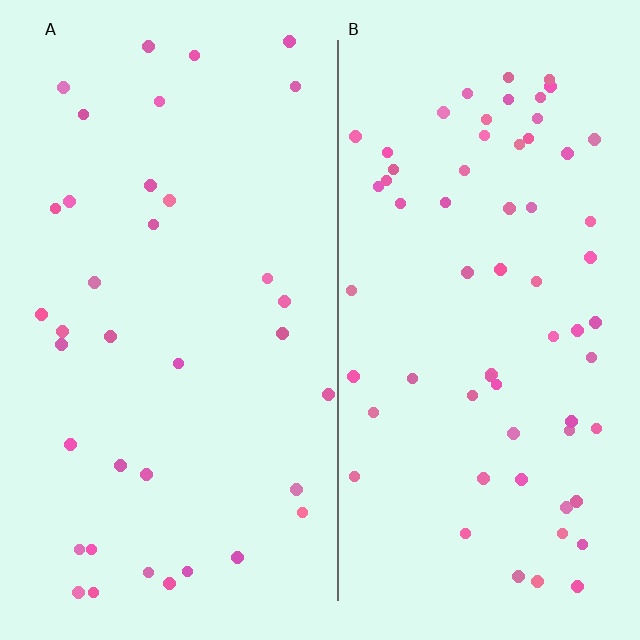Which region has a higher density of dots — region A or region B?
B (the right).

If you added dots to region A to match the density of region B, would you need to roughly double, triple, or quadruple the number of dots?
Approximately double.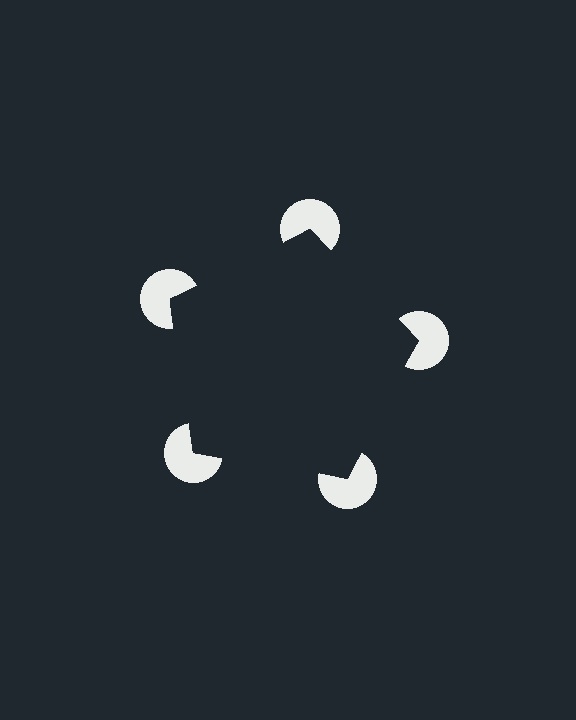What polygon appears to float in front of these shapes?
An illusory pentagon — its edges are inferred from the aligned wedge cuts in the pac-man discs, not physically drawn.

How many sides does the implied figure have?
5 sides.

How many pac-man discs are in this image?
There are 5 — one at each vertex of the illusory pentagon.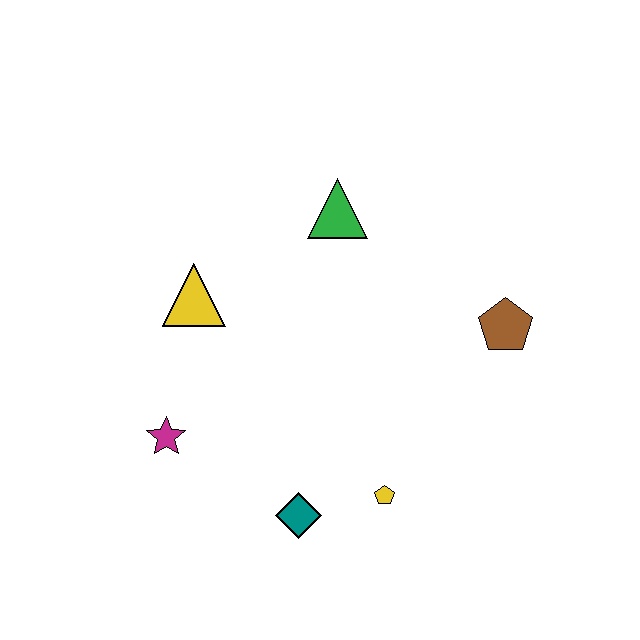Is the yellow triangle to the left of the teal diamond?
Yes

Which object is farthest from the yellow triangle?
The brown pentagon is farthest from the yellow triangle.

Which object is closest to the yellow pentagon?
The teal diamond is closest to the yellow pentagon.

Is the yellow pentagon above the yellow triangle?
No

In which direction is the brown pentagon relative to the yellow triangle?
The brown pentagon is to the right of the yellow triangle.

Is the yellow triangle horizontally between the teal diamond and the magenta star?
Yes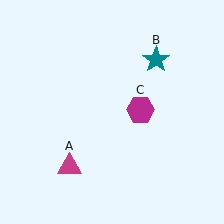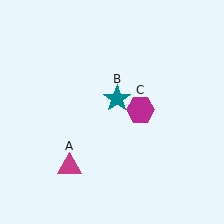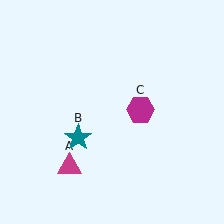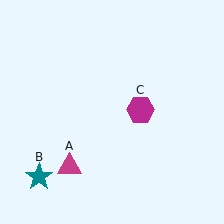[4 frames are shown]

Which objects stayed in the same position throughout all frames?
Magenta triangle (object A) and magenta hexagon (object C) remained stationary.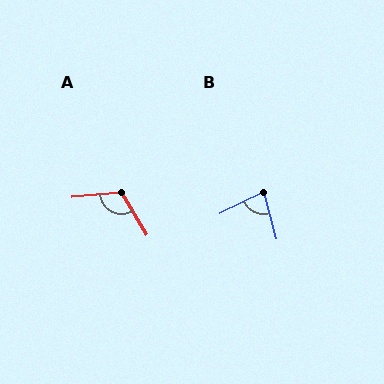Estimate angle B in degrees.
Approximately 79 degrees.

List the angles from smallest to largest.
B (79°), A (117°).